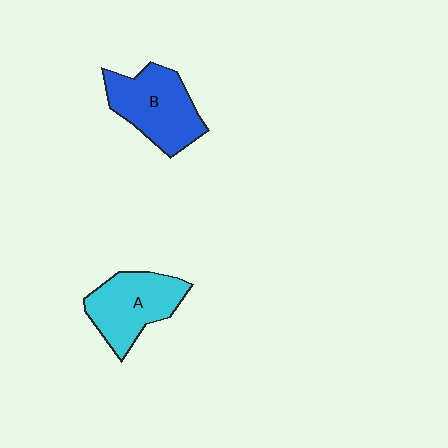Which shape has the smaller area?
Shape A (cyan).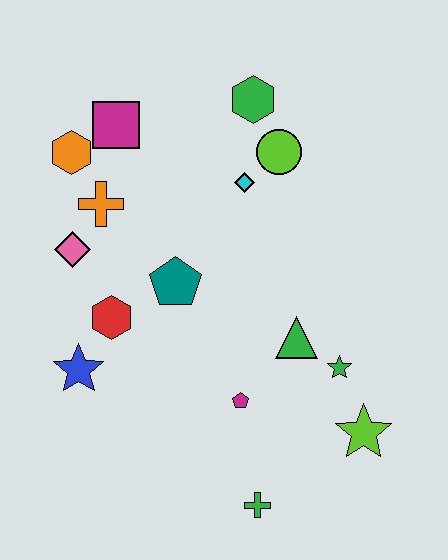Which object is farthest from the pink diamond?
The lime star is farthest from the pink diamond.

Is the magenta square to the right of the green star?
No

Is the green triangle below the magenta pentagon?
No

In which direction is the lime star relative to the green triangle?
The lime star is below the green triangle.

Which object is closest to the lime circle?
The cyan diamond is closest to the lime circle.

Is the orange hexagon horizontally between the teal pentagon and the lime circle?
No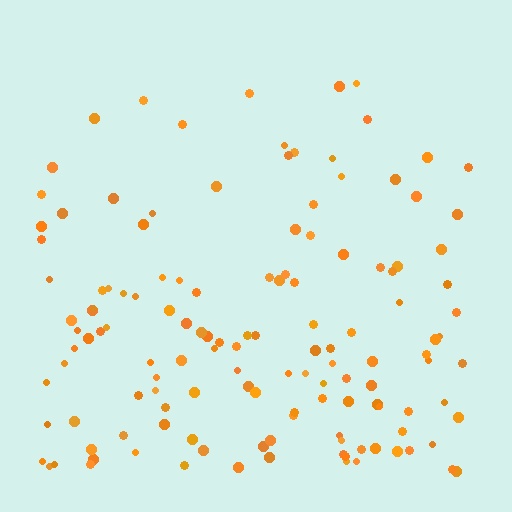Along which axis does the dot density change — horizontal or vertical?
Vertical.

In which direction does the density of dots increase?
From top to bottom, with the bottom side densest.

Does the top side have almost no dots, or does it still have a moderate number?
Still a moderate number, just noticeably fewer than the bottom.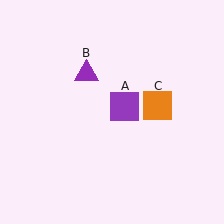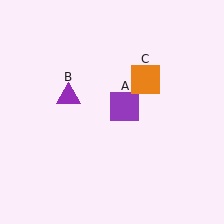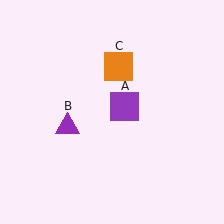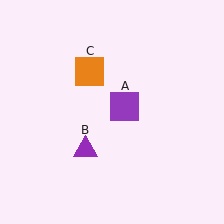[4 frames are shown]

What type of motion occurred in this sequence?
The purple triangle (object B), orange square (object C) rotated counterclockwise around the center of the scene.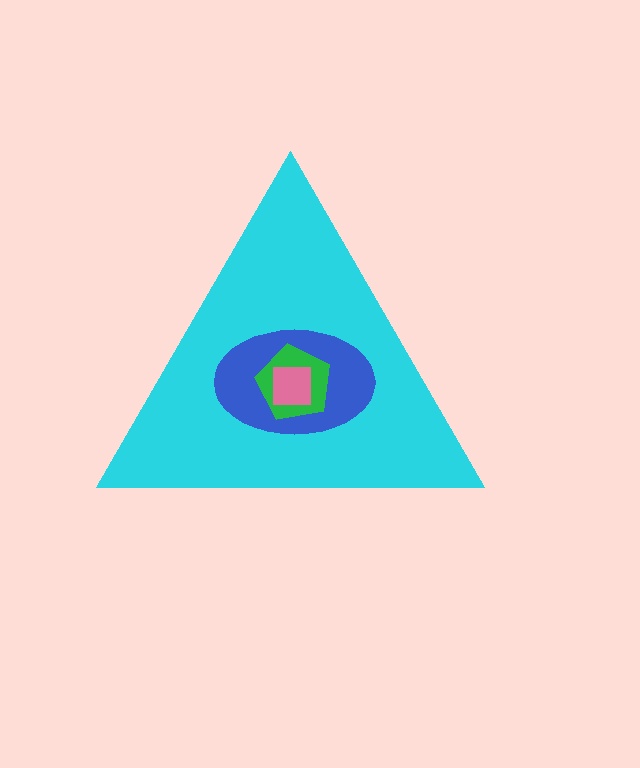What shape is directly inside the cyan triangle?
The blue ellipse.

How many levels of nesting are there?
4.